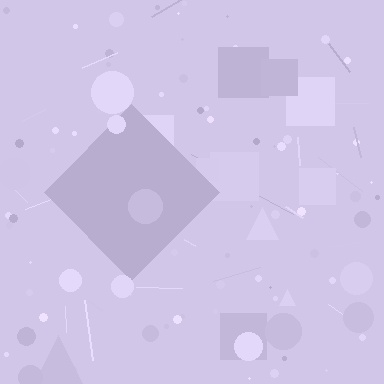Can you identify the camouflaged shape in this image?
The camouflaged shape is a diamond.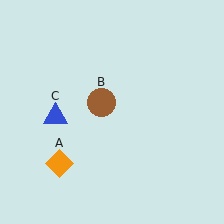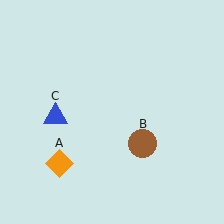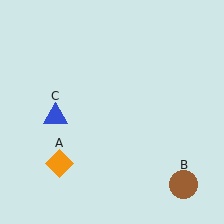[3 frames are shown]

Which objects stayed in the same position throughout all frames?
Orange diamond (object A) and blue triangle (object C) remained stationary.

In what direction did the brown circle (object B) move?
The brown circle (object B) moved down and to the right.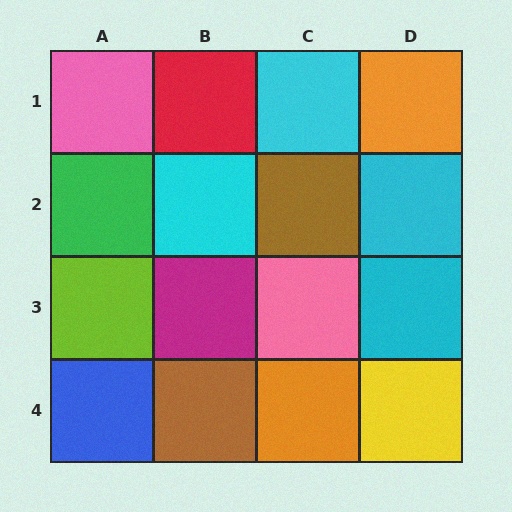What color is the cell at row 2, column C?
Brown.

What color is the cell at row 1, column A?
Pink.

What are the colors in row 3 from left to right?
Lime, magenta, pink, cyan.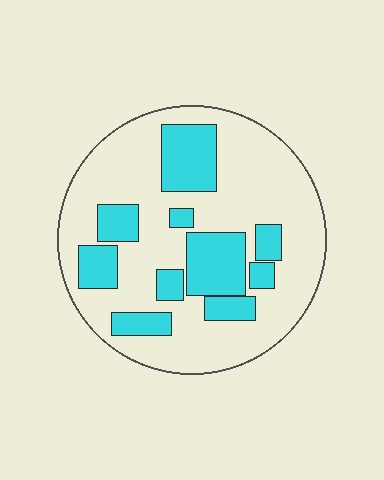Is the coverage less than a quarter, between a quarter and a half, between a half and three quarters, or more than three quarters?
Between a quarter and a half.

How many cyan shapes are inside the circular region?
10.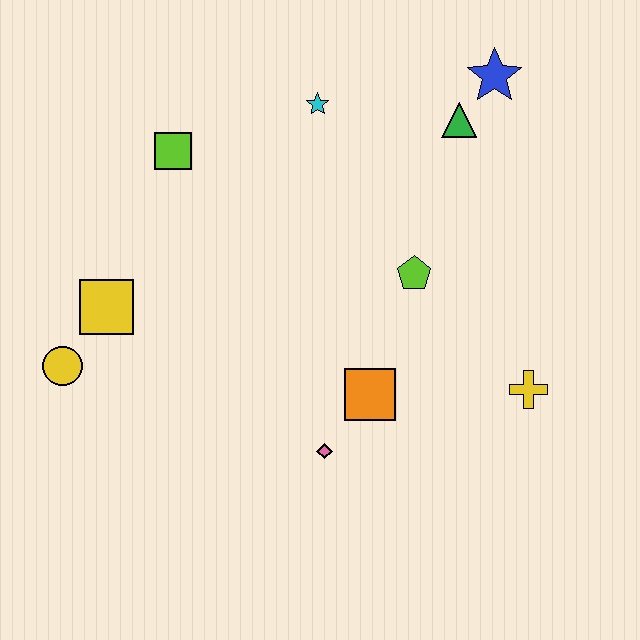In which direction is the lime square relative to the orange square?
The lime square is above the orange square.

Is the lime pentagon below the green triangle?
Yes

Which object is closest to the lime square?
The cyan star is closest to the lime square.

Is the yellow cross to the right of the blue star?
Yes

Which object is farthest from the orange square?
The blue star is farthest from the orange square.